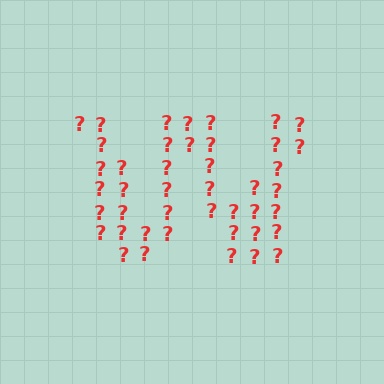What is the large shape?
The large shape is the letter W.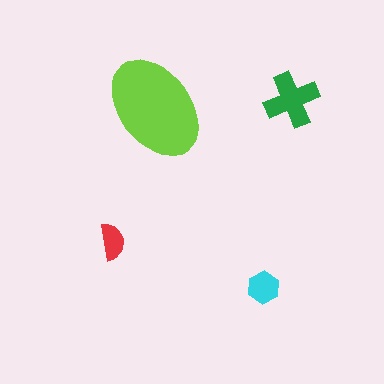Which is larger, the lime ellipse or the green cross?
The lime ellipse.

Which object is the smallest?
The red semicircle.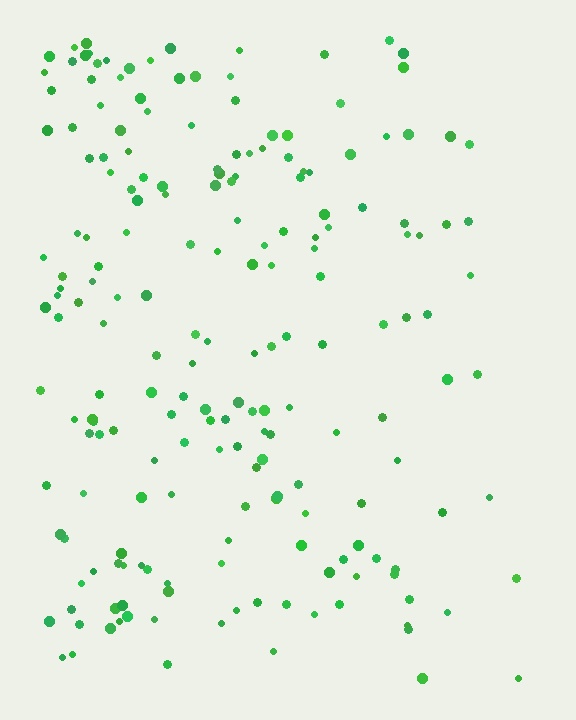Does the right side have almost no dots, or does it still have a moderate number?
Still a moderate number, just noticeably fewer than the left.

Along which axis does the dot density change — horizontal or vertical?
Horizontal.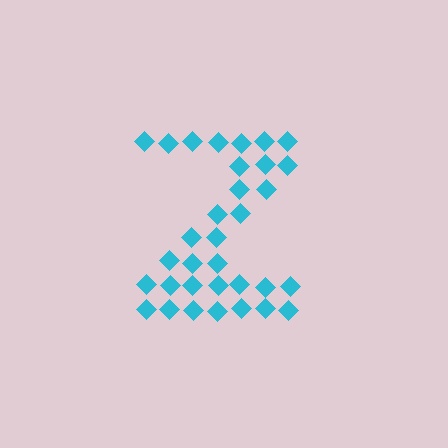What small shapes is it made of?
It is made of small diamonds.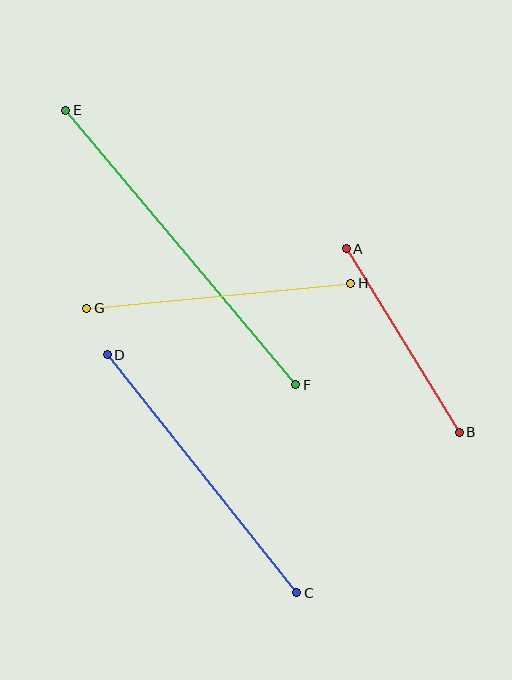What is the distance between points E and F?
The distance is approximately 358 pixels.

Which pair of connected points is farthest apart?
Points E and F are farthest apart.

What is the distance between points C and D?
The distance is approximately 304 pixels.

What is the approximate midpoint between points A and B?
The midpoint is at approximately (403, 341) pixels.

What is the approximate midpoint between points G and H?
The midpoint is at approximately (219, 296) pixels.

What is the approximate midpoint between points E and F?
The midpoint is at approximately (181, 248) pixels.